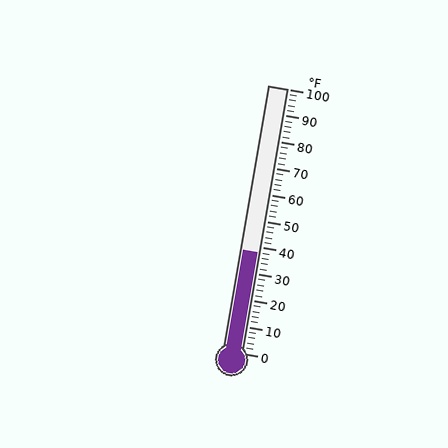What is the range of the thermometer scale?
The thermometer scale ranges from 0°F to 100°F.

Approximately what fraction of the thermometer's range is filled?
The thermometer is filled to approximately 40% of its range.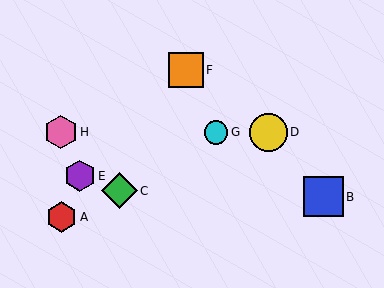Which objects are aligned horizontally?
Objects D, G, H are aligned horizontally.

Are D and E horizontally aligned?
No, D is at y≈132 and E is at y≈176.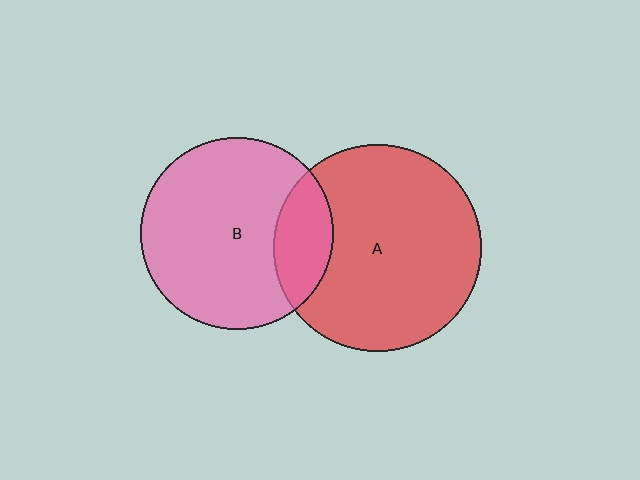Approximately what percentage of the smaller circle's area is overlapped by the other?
Approximately 20%.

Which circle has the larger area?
Circle A (red).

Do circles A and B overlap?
Yes.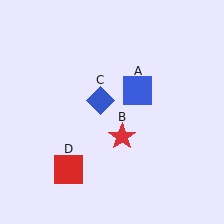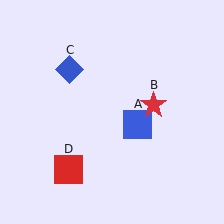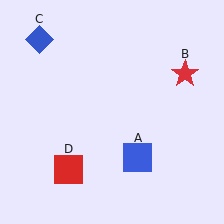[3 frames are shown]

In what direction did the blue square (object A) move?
The blue square (object A) moved down.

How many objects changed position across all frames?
3 objects changed position: blue square (object A), red star (object B), blue diamond (object C).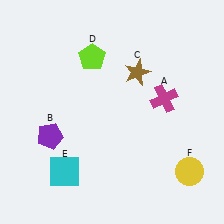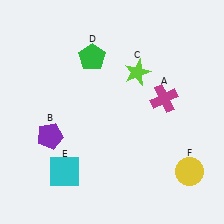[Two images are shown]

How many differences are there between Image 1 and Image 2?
There are 2 differences between the two images.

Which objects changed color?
C changed from brown to lime. D changed from lime to green.